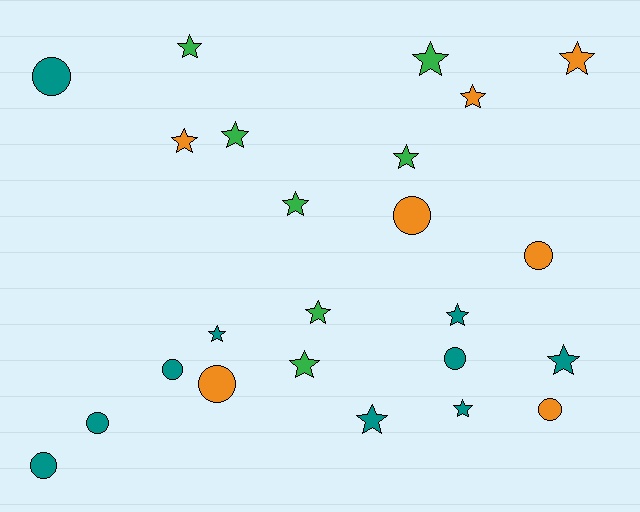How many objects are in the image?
There are 24 objects.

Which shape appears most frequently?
Star, with 15 objects.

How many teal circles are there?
There are 5 teal circles.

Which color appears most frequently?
Teal, with 10 objects.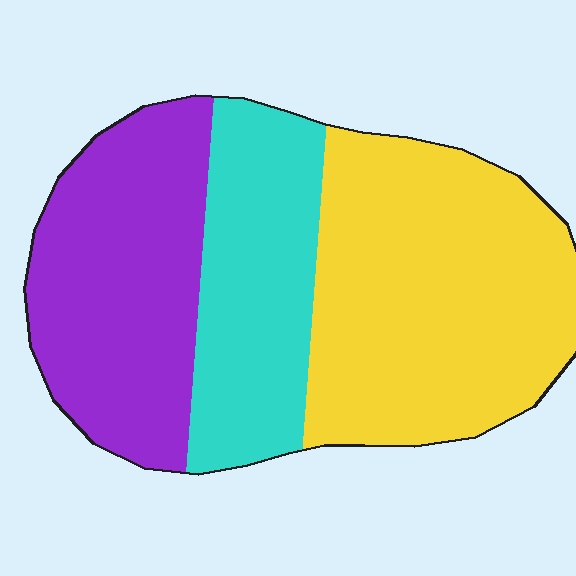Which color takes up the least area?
Cyan, at roughly 25%.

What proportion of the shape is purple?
Purple covers 32% of the shape.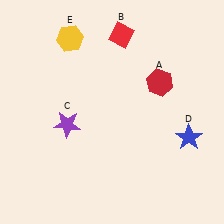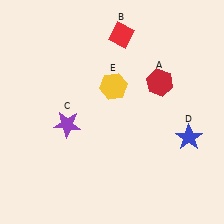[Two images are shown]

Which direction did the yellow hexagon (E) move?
The yellow hexagon (E) moved down.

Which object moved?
The yellow hexagon (E) moved down.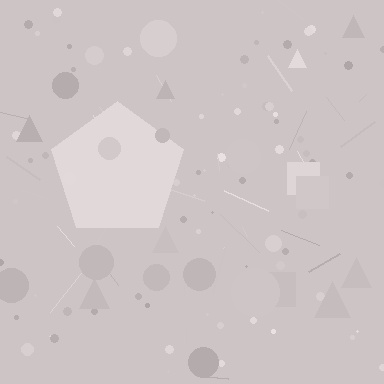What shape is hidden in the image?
A pentagon is hidden in the image.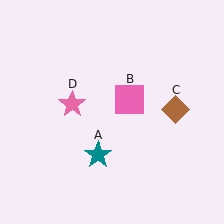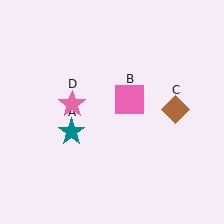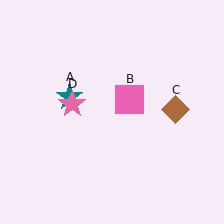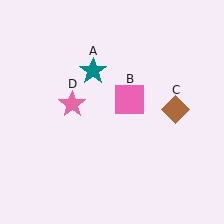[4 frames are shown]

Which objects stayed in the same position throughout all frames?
Pink square (object B) and brown diamond (object C) and pink star (object D) remained stationary.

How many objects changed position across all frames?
1 object changed position: teal star (object A).